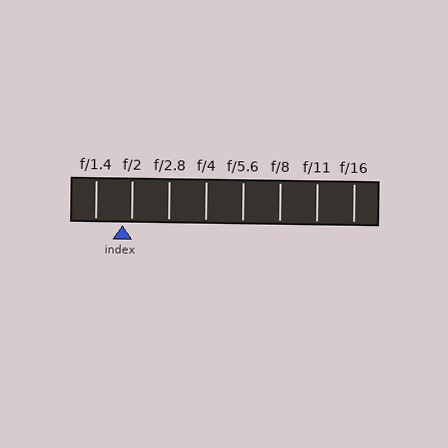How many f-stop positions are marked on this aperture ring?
There are 8 f-stop positions marked.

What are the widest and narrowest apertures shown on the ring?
The widest aperture shown is f/1.4 and the narrowest is f/16.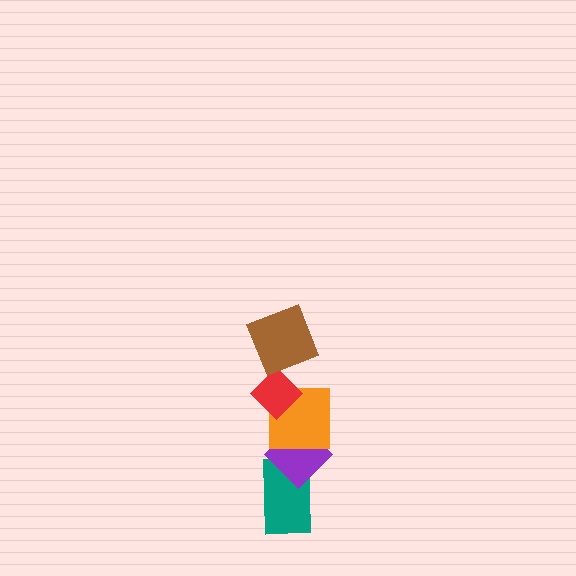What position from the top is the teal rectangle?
The teal rectangle is 5th from the top.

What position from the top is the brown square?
The brown square is 1st from the top.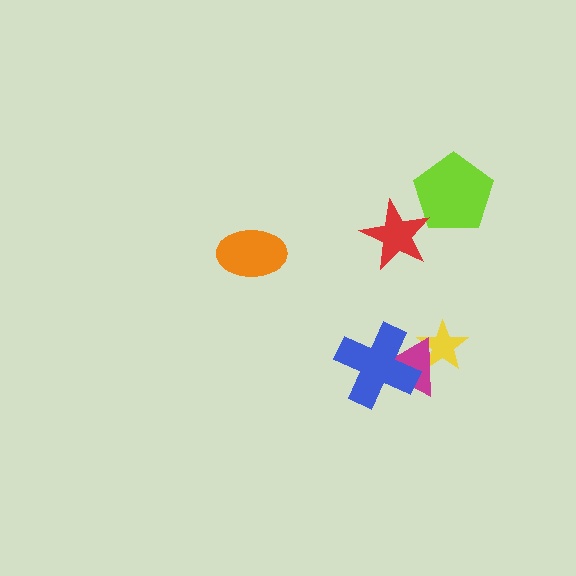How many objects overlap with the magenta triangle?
2 objects overlap with the magenta triangle.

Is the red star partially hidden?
No, no other shape covers it.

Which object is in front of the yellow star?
The magenta triangle is in front of the yellow star.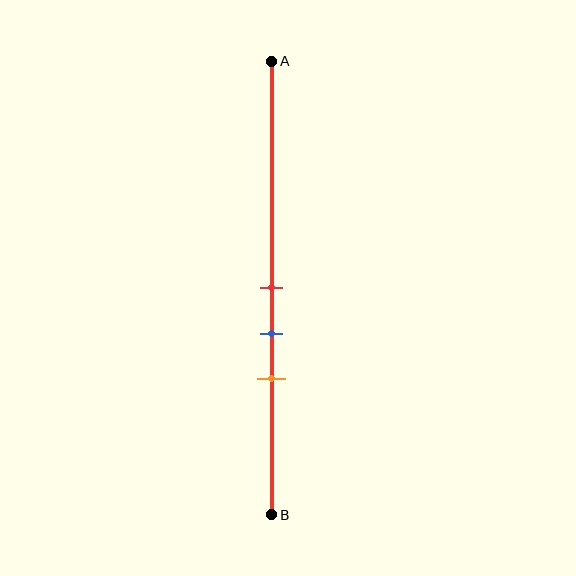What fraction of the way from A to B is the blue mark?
The blue mark is approximately 60% (0.6) of the way from A to B.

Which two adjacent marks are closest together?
The red and blue marks are the closest adjacent pair.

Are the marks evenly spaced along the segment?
Yes, the marks are approximately evenly spaced.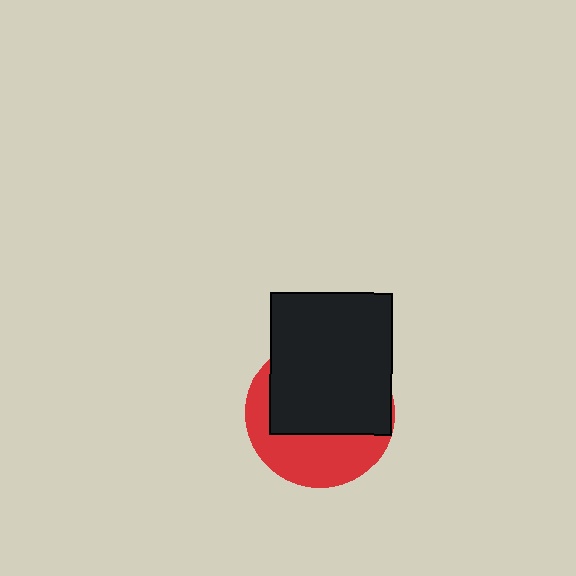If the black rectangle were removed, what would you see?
You would see the complete red circle.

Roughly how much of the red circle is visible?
A small part of it is visible (roughly 39%).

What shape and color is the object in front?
The object in front is a black rectangle.